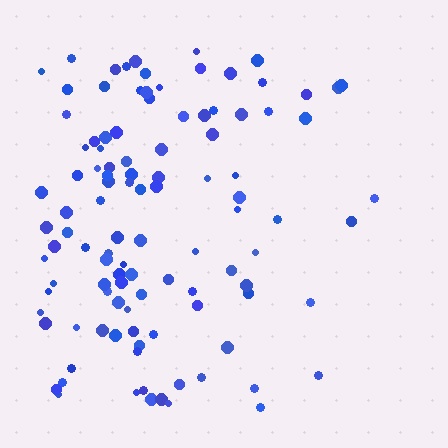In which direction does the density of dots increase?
From right to left, with the left side densest.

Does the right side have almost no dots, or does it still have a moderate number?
Still a moderate number, just noticeably fewer than the left.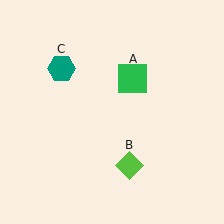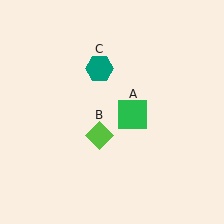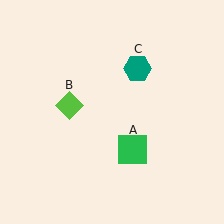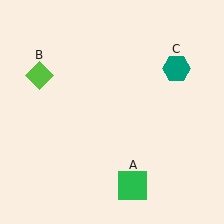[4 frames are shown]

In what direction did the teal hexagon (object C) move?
The teal hexagon (object C) moved right.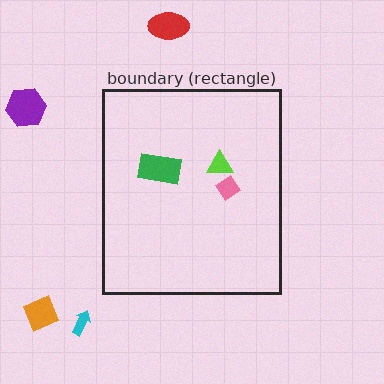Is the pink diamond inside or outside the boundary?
Inside.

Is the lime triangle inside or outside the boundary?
Inside.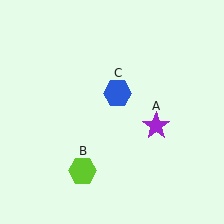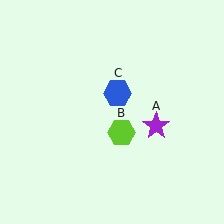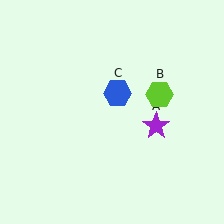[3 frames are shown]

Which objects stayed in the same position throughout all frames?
Purple star (object A) and blue hexagon (object C) remained stationary.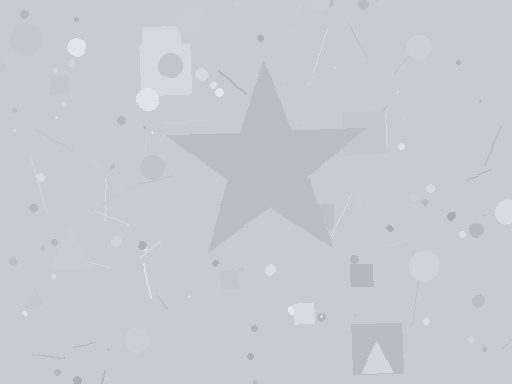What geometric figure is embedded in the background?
A star is embedded in the background.